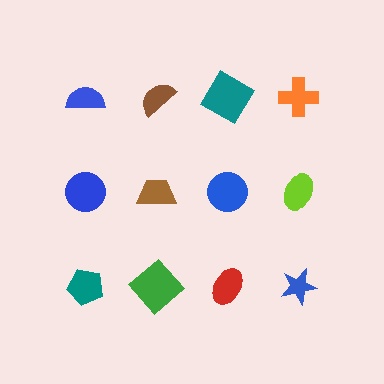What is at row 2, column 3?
A blue circle.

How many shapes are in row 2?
4 shapes.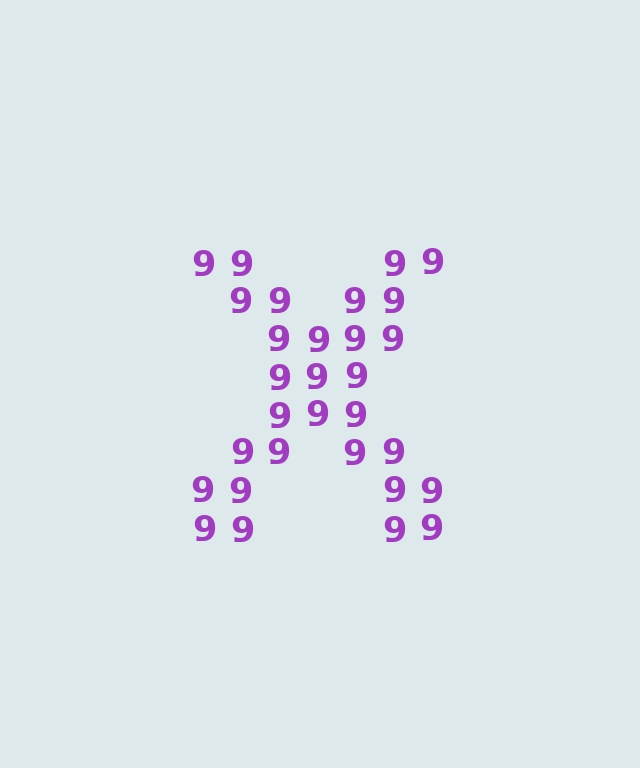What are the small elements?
The small elements are digit 9's.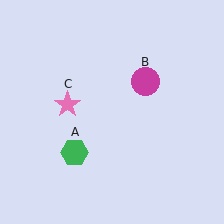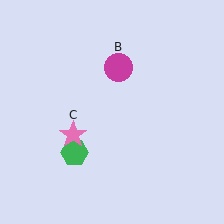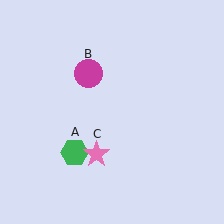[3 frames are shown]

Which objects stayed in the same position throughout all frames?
Green hexagon (object A) remained stationary.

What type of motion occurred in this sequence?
The magenta circle (object B), pink star (object C) rotated counterclockwise around the center of the scene.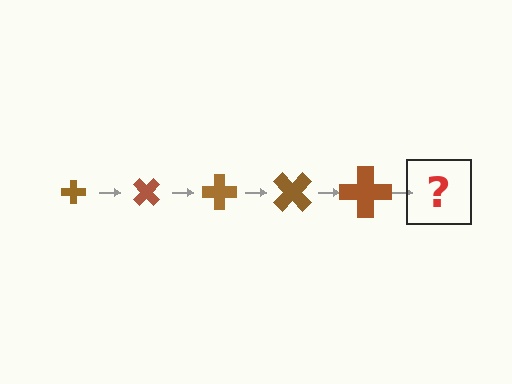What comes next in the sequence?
The next element should be a cross, larger than the previous one and rotated 225 degrees from the start.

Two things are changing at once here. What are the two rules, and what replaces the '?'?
The two rules are that the cross grows larger each step and it rotates 45 degrees each step. The '?' should be a cross, larger than the previous one and rotated 225 degrees from the start.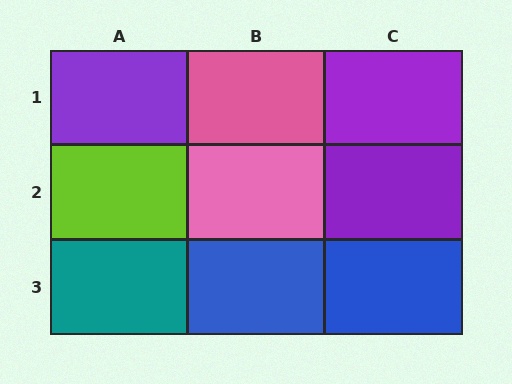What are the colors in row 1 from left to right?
Purple, pink, purple.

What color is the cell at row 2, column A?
Lime.